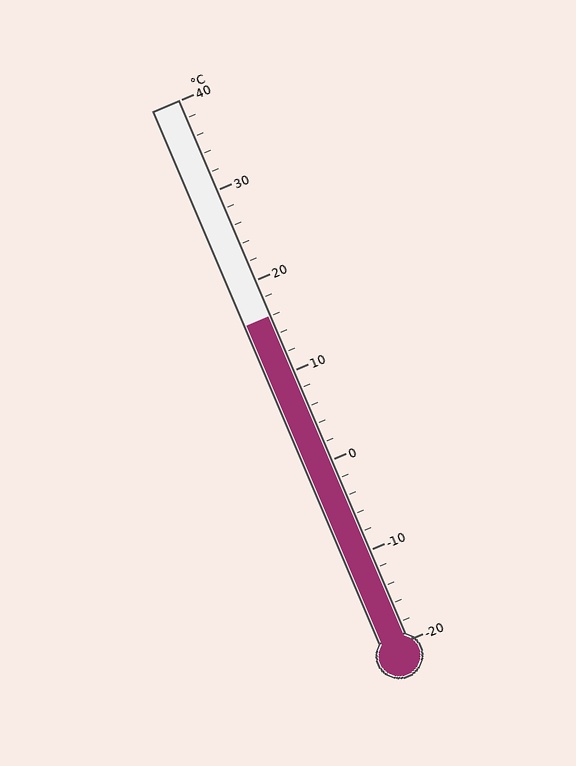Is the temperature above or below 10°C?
The temperature is above 10°C.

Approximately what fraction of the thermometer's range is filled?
The thermometer is filled to approximately 60% of its range.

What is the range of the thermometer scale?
The thermometer scale ranges from -20°C to 40°C.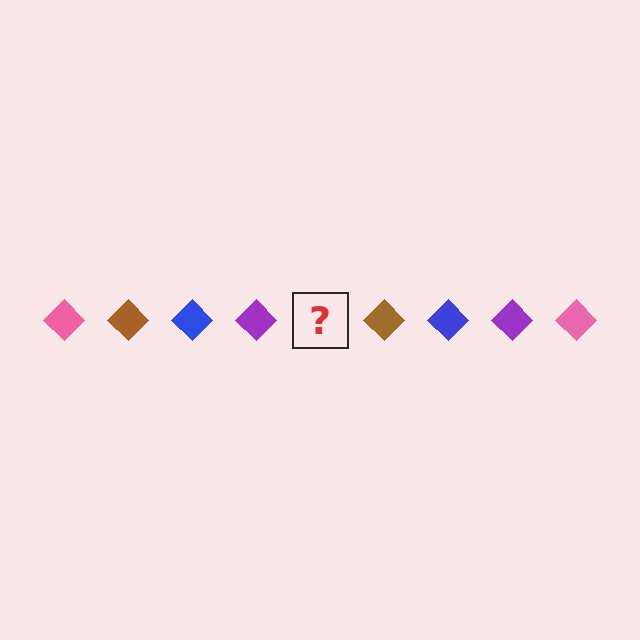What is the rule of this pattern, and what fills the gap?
The rule is that the pattern cycles through pink, brown, blue, purple diamonds. The gap should be filled with a pink diamond.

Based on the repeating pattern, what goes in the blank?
The blank should be a pink diamond.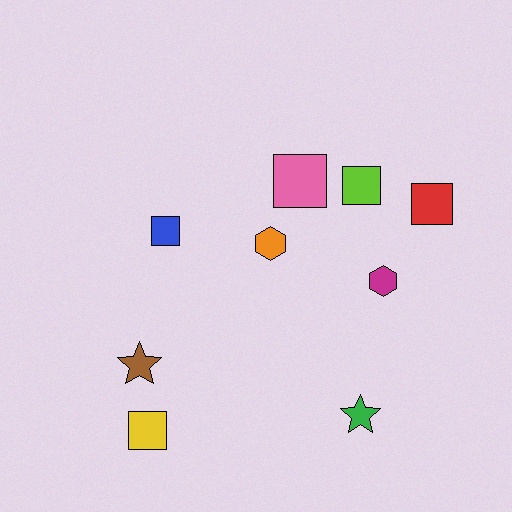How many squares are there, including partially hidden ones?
There are 5 squares.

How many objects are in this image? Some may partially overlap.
There are 9 objects.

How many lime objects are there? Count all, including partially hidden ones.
There is 1 lime object.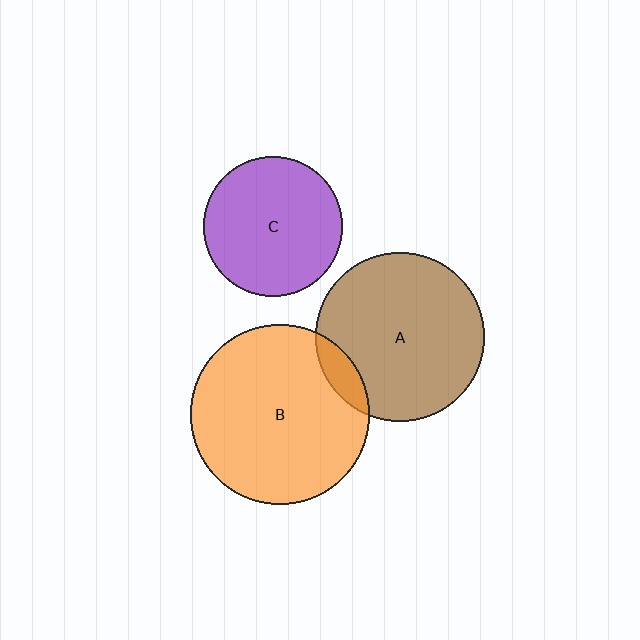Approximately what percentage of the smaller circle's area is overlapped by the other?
Approximately 10%.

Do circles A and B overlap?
Yes.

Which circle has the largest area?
Circle B (orange).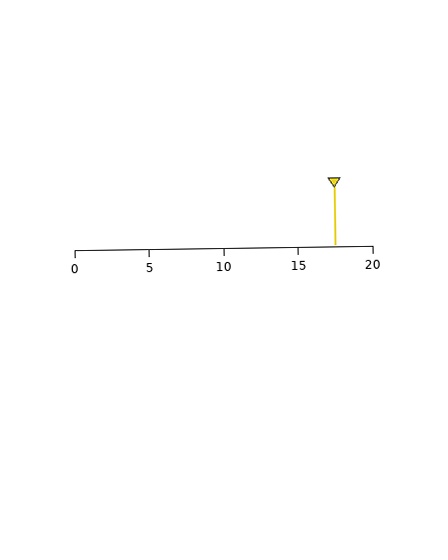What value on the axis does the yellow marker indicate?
The marker indicates approximately 17.5.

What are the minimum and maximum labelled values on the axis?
The axis runs from 0 to 20.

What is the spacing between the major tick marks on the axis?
The major ticks are spaced 5 apart.